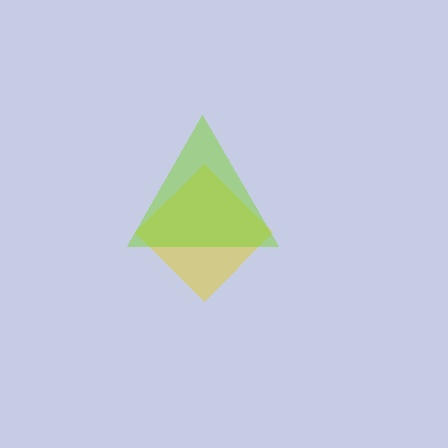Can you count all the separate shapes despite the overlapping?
Yes, there are 2 separate shapes.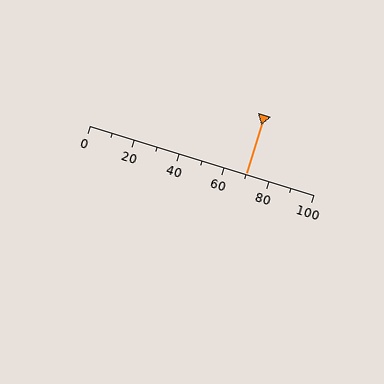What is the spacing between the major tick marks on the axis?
The major ticks are spaced 20 apart.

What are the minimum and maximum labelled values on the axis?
The axis runs from 0 to 100.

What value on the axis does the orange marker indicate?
The marker indicates approximately 70.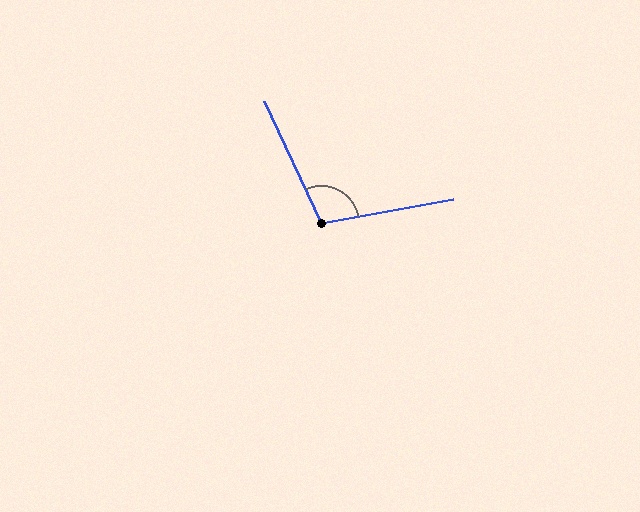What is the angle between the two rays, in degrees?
Approximately 105 degrees.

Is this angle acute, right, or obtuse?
It is obtuse.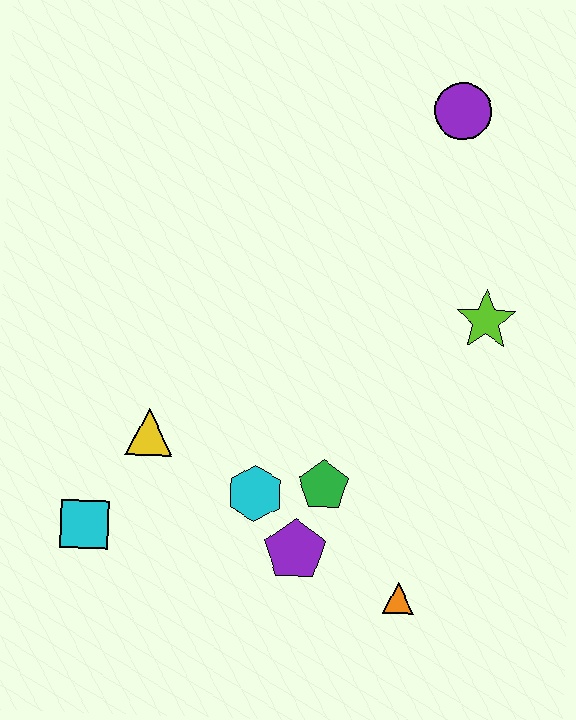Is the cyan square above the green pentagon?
No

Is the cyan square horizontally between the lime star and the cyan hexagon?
No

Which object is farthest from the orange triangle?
The purple circle is farthest from the orange triangle.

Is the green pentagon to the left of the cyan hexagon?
No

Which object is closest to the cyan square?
The yellow triangle is closest to the cyan square.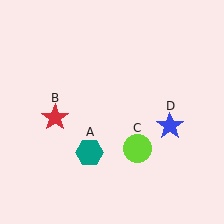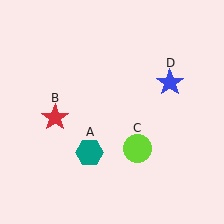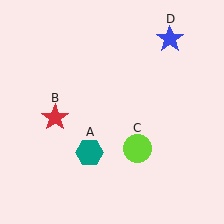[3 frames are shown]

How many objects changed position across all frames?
1 object changed position: blue star (object D).